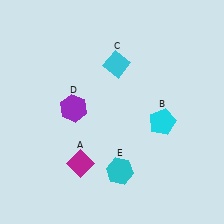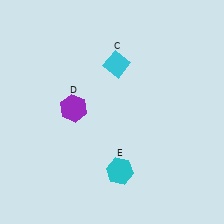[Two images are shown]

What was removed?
The magenta diamond (A), the cyan pentagon (B) were removed in Image 2.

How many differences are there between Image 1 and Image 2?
There are 2 differences between the two images.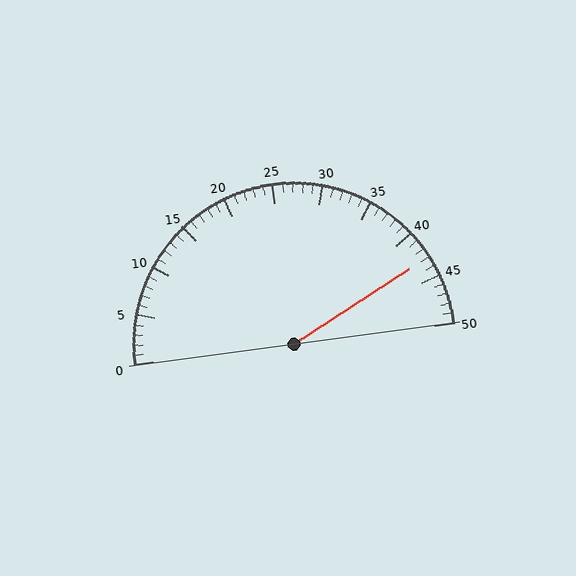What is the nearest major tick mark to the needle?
The nearest major tick mark is 45.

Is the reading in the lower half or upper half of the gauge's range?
The reading is in the upper half of the range (0 to 50).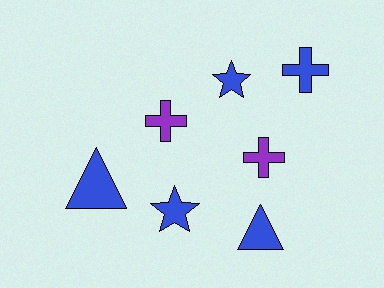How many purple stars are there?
There are no purple stars.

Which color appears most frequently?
Blue, with 5 objects.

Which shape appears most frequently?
Cross, with 3 objects.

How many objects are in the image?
There are 7 objects.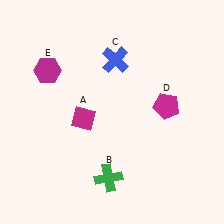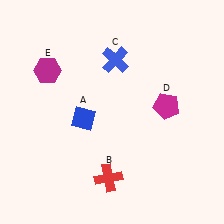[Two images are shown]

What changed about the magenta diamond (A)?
In Image 1, A is magenta. In Image 2, it changed to blue.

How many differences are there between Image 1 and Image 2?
There are 2 differences between the two images.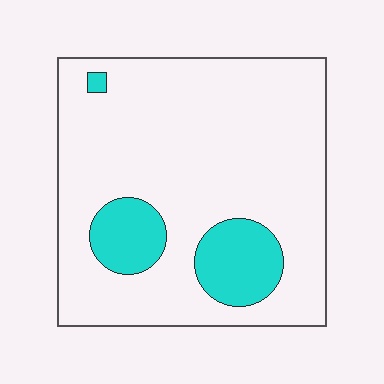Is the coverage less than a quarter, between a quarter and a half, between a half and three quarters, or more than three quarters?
Less than a quarter.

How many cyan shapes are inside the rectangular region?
3.